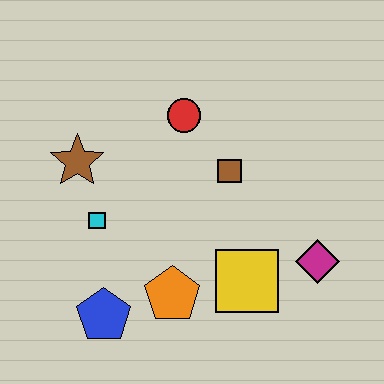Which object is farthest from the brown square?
The blue pentagon is farthest from the brown square.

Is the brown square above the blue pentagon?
Yes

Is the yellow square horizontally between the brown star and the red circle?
No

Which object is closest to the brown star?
The cyan square is closest to the brown star.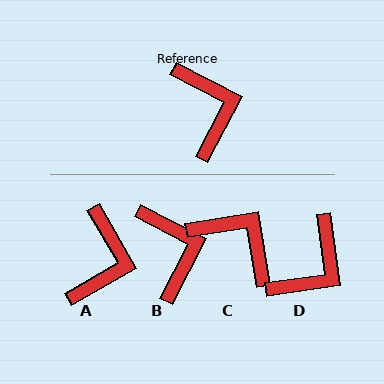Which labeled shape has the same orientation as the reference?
B.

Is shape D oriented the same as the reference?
No, it is off by about 54 degrees.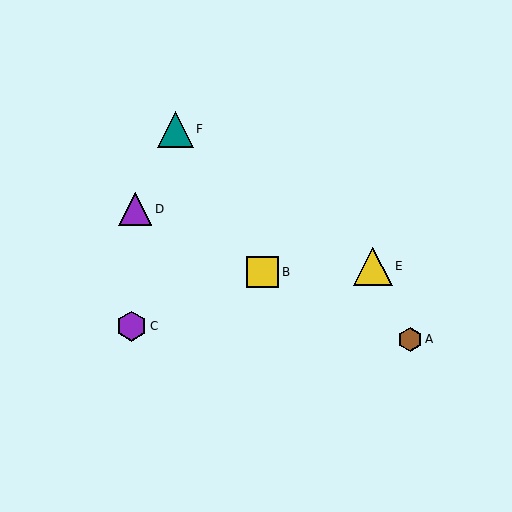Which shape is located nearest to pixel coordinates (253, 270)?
The yellow square (labeled B) at (263, 272) is nearest to that location.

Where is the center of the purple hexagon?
The center of the purple hexagon is at (132, 326).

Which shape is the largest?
The yellow triangle (labeled E) is the largest.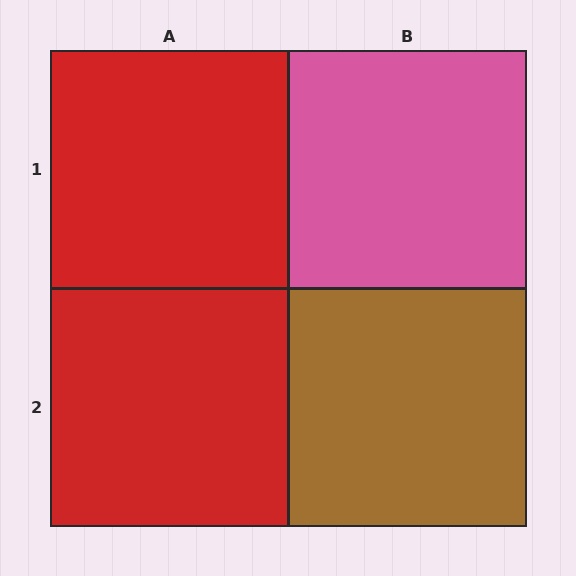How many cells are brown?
1 cell is brown.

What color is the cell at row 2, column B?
Brown.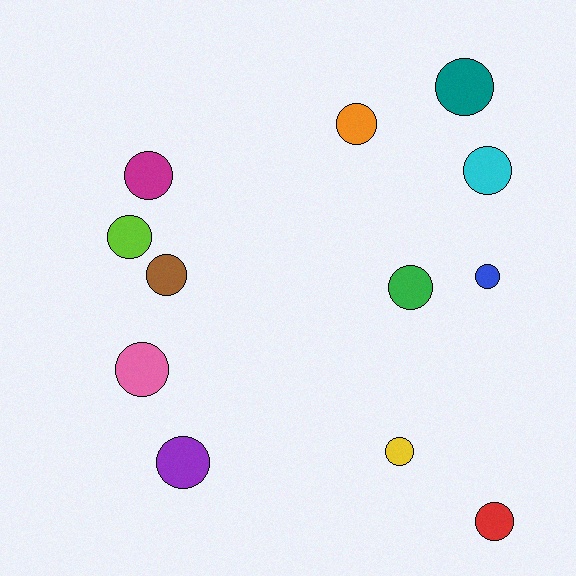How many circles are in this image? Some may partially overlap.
There are 12 circles.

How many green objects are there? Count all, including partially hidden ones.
There is 1 green object.